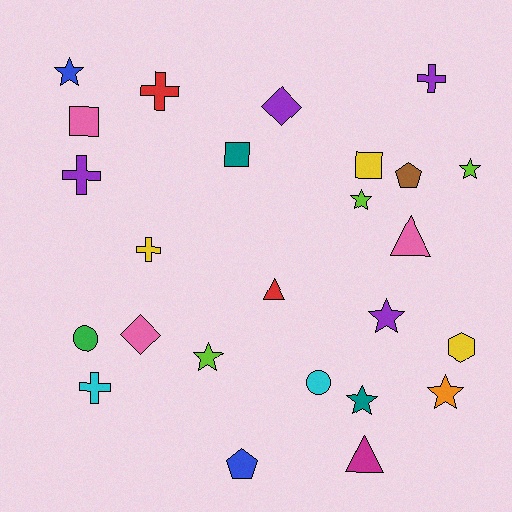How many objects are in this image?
There are 25 objects.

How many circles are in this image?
There are 2 circles.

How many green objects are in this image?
There is 1 green object.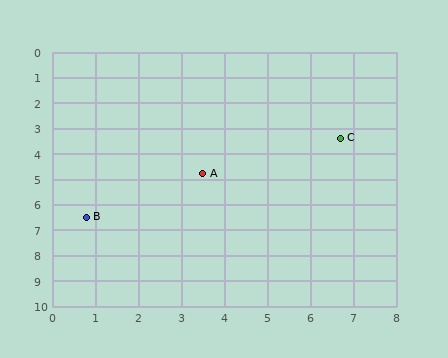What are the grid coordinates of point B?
Point B is at approximately (0.8, 6.5).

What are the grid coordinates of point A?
Point A is at approximately (3.5, 4.8).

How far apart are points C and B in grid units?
Points C and B are about 6.7 grid units apart.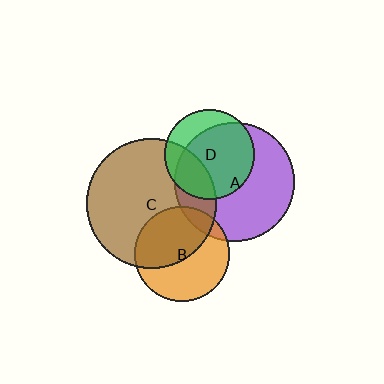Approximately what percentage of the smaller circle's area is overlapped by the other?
Approximately 50%.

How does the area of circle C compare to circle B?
Approximately 1.9 times.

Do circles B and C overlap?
Yes.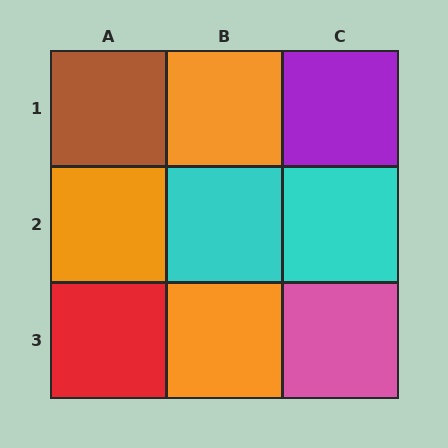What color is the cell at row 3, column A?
Red.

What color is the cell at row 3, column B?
Orange.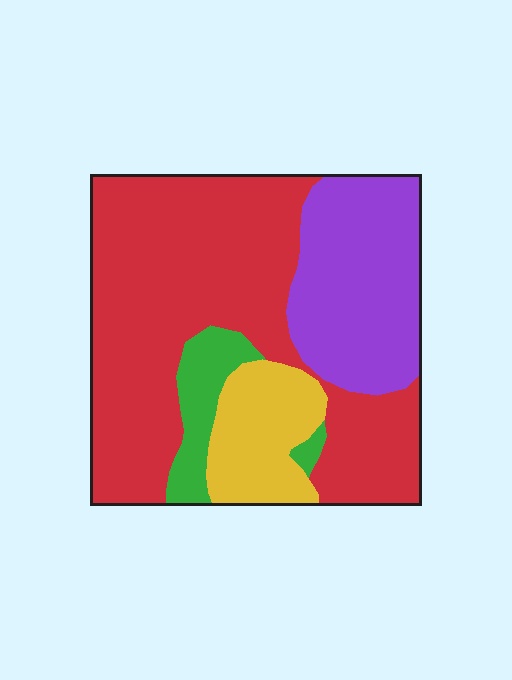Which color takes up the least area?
Green, at roughly 10%.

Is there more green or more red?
Red.